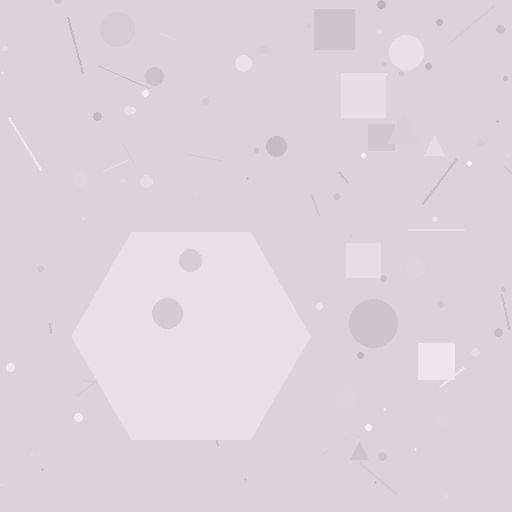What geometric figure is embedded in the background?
A hexagon is embedded in the background.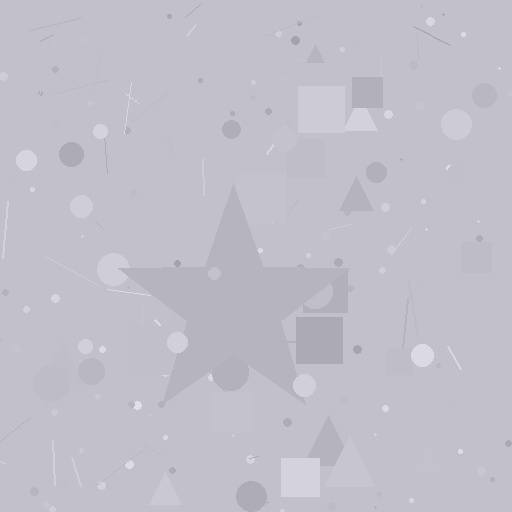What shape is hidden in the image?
A star is hidden in the image.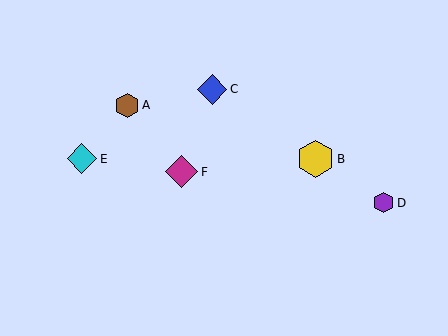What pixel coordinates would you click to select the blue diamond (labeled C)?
Click at (212, 89) to select the blue diamond C.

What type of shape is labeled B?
Shape B is a yellow hexagon.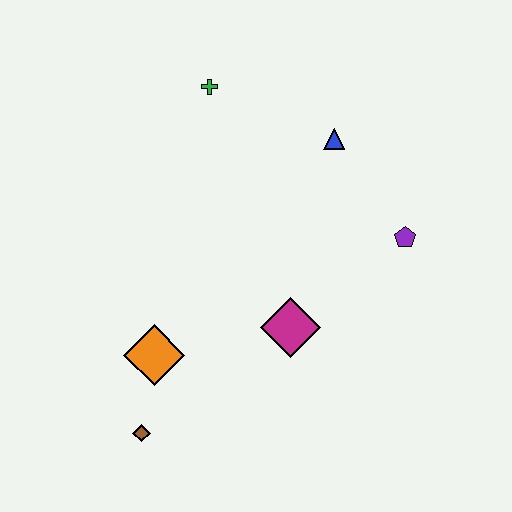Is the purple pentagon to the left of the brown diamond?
No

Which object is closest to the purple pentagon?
The blue triangle is closest to the purple pentagon.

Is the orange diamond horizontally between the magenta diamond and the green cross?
No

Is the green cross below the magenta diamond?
No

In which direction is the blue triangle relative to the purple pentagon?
The blue triangle is above the purple pentagon.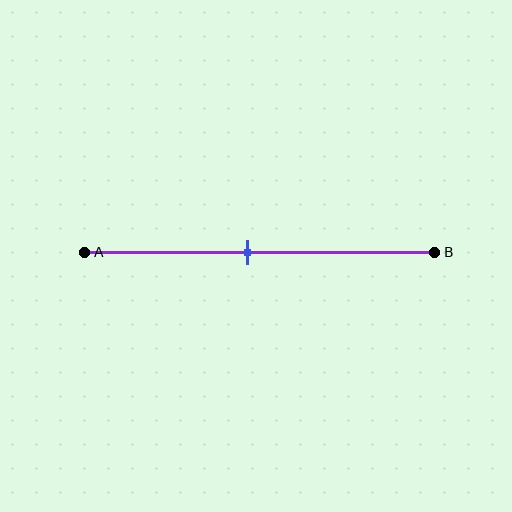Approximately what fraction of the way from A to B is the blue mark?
The blue mark is approximately 45% of the way from A to B.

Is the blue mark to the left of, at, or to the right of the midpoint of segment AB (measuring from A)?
The blue mark is to the left of the midpoint of segment AB.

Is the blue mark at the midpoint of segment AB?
No, the mark is at about 45% from A, not at the 50% midpoint.